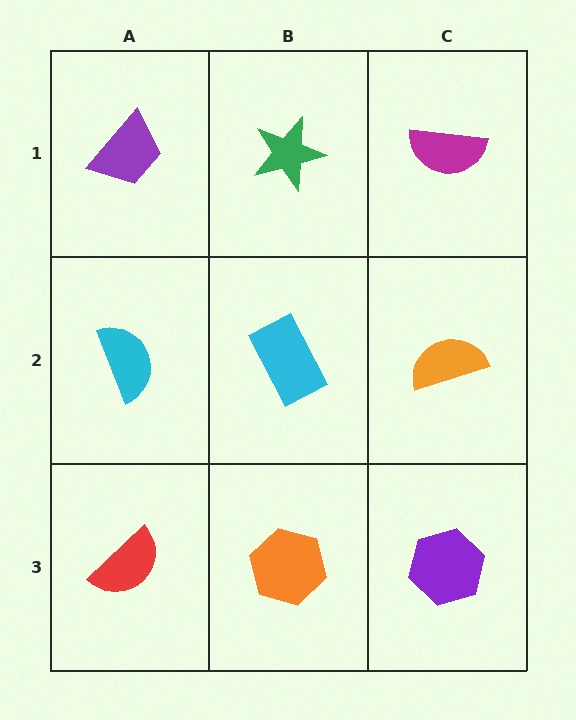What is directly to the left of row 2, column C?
A cyan rectangle.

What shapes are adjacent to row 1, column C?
An orange semicircle (row 2, column C), a green star (row 1, column B).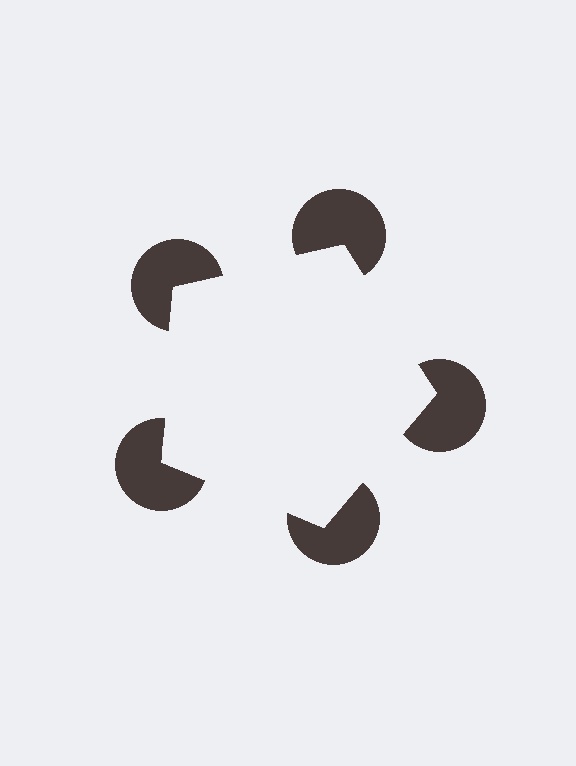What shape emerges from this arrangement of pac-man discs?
An illusory pentagon — its edges are inferred from the aligned wedge cuts in the pac-man discs, not physically drawn.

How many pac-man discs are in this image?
There are 5 — one at each vertex of the illusory pentagon.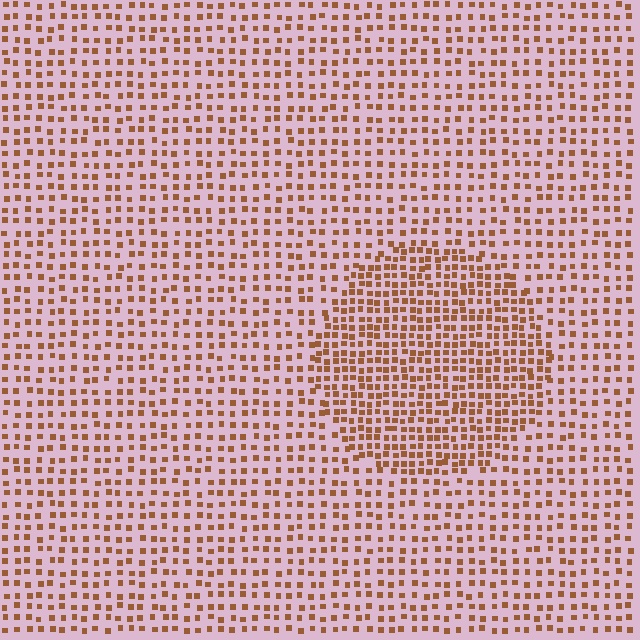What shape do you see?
I see a circle.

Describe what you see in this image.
The image contains small brown elements arranged at two different densities. A circle-shaped region is visible where the elements are more densely packed than the surrounding area.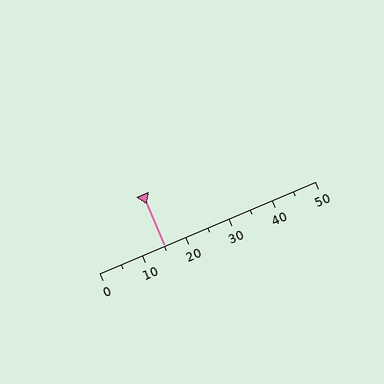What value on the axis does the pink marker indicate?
The marker indicates approximately 15.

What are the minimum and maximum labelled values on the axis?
The axis runs from 0 to 50.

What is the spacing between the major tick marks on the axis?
The major ticks are spaced 10 apart.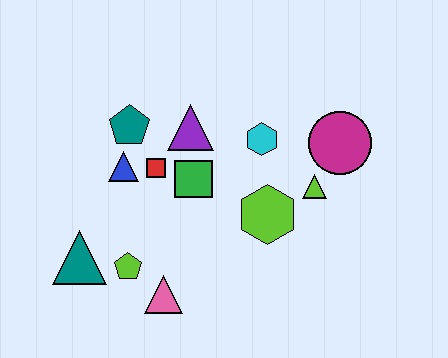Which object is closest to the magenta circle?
The lime triangle is closest to the magenta circle.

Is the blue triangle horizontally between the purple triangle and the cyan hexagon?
No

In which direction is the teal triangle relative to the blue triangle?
The teal triangle is below the blue triangle.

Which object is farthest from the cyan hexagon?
The teal triangle is farthest from the cyan hexagon.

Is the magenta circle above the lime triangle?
Yes